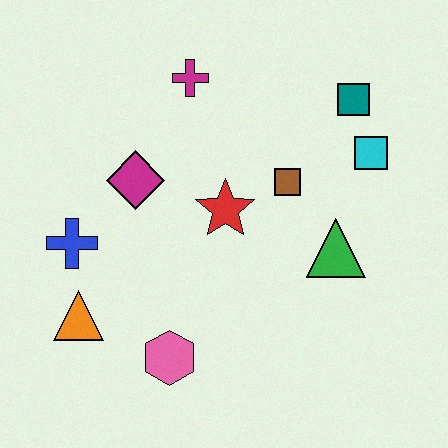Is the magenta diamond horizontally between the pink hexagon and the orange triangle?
Yes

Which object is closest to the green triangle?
The brown square is closest to the green triangle.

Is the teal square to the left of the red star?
No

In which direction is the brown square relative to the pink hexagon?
The brown square is above the pink hexagon.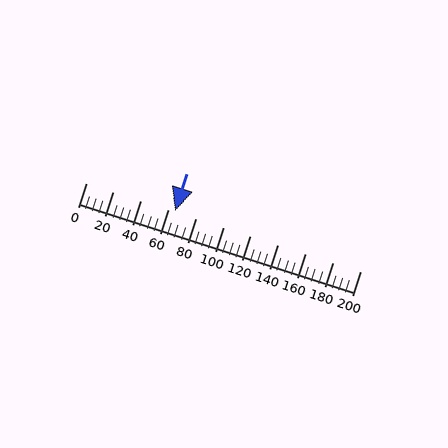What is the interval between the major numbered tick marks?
The major tick marks are spaced 20 units apart.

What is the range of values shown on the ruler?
The ruler shows values from 0 to 200.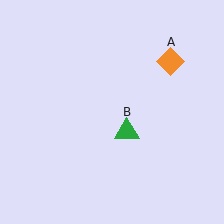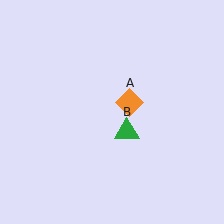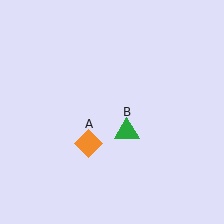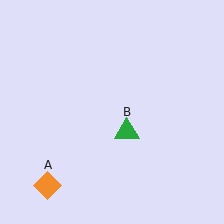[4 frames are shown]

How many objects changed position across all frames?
1 object changed position: orange diamond (object A).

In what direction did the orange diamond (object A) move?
The orange diamond (object A) moved down and to the left.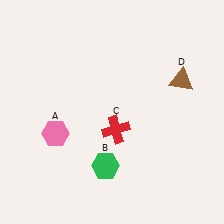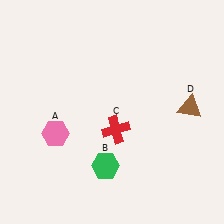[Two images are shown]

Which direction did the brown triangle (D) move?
The brown triangle (D) moved down.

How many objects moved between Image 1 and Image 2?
1 object moved between the two images.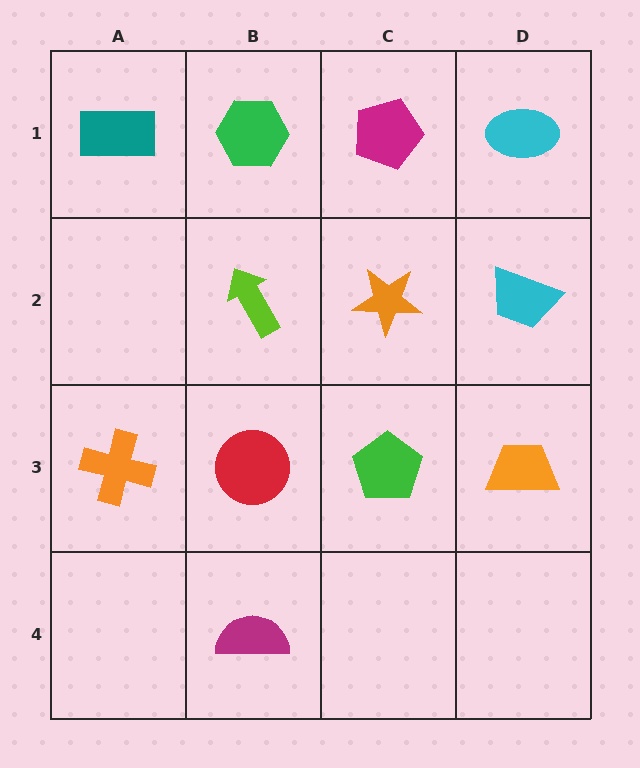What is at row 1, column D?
A cyan ellipse.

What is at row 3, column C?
A green pentagon.